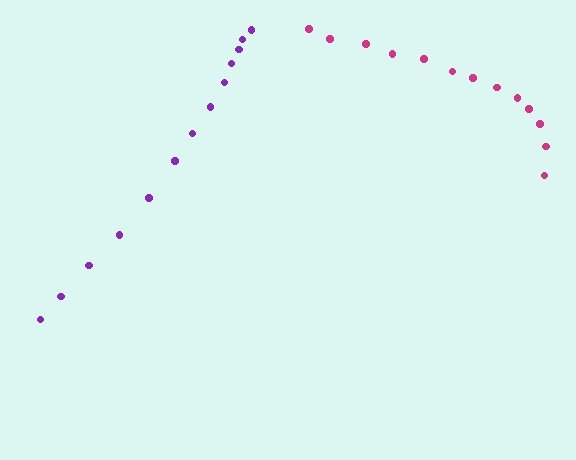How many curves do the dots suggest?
There are 2 distinct paths.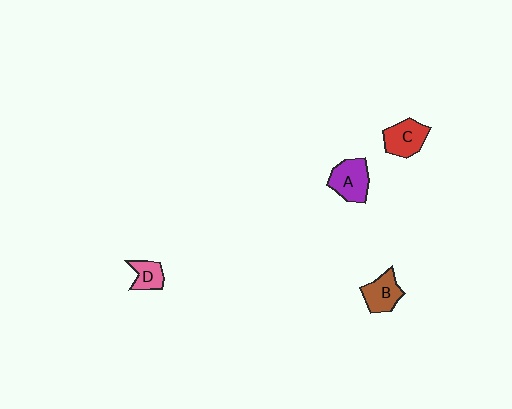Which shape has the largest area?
Shape A (purple).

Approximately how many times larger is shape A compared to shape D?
Approximately 1.6 times.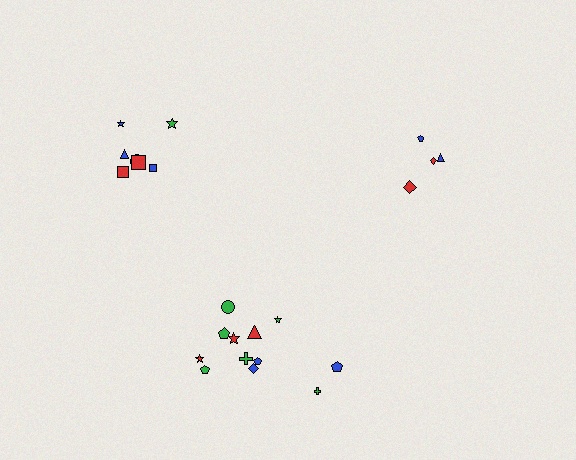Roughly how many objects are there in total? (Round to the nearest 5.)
Roughly 25 objects in total.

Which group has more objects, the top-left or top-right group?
The top-left group.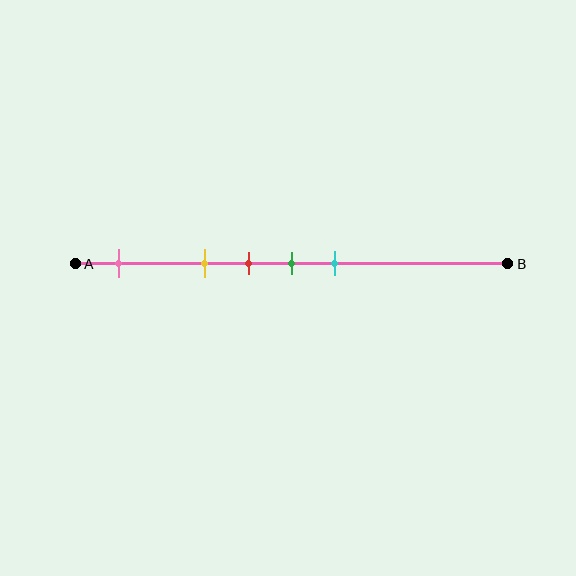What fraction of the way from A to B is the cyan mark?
The cyan mark is approximately 60% (0.6) of the way from A to B.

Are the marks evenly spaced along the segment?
No, the marks are not evenly spaced.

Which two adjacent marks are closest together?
The red and green marks are the closest adjacent pair.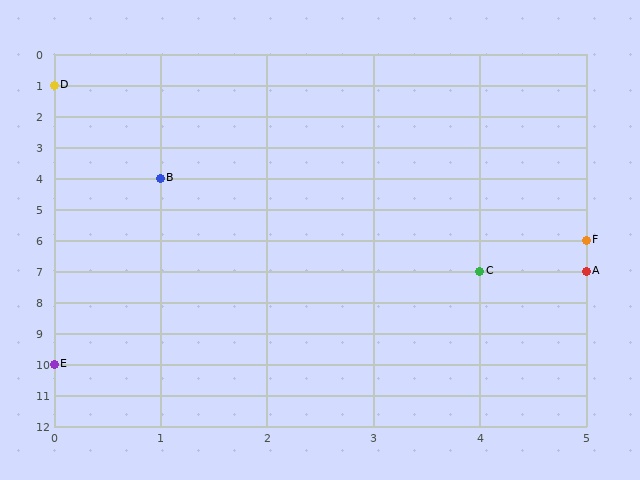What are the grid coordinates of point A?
Point A is at grid coordinates (5, 7).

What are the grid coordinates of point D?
Point D is at grid coordinates (0, 1).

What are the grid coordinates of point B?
Point B is at grid coordinates (1, 4).